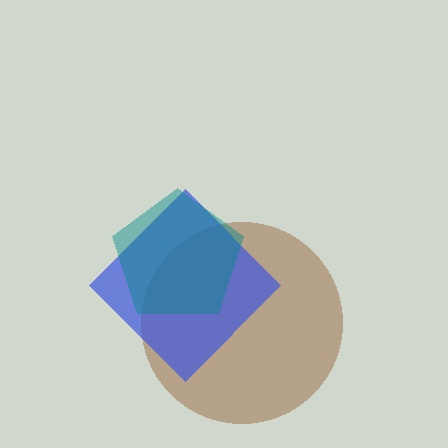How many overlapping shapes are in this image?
There are 3 overlapping shapes in the image.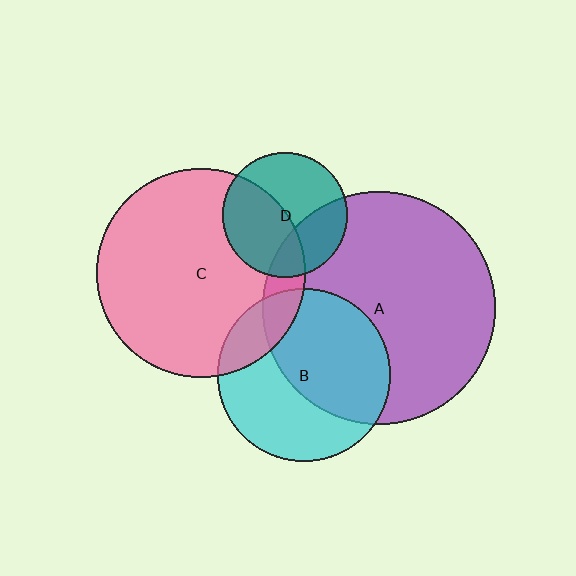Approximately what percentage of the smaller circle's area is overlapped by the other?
Approximately 10%.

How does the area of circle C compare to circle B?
Approximately 1.5 times.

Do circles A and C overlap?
Yes.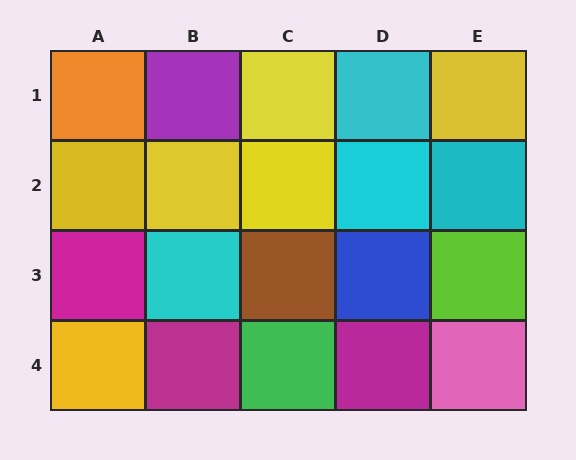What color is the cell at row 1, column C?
Yellow.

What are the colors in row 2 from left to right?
Yellow, yellow, yellow, cyan, cyan.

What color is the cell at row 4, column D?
Magenta.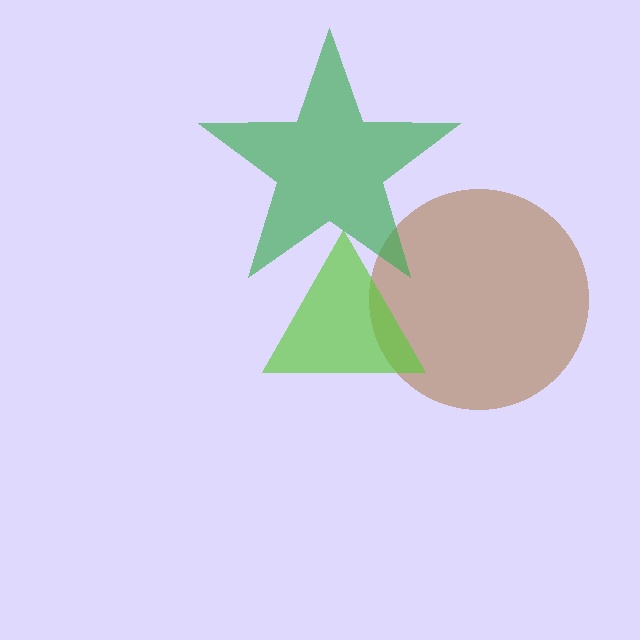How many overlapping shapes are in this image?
There are 3 overlapping shapes in the image.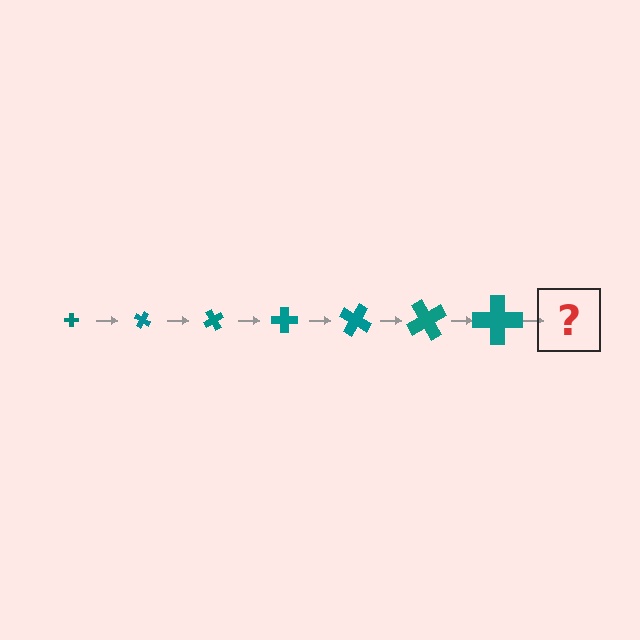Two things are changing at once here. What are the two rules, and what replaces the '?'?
The two rules are that the cross grows larger each step and it rotates 30 degrees each step. The '?' should be a cross, larger than the previous one and rotated 210 degrees from the start.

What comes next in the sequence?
The next element should be a cross, larger than the previous one and rotated 210 degrees from the start.